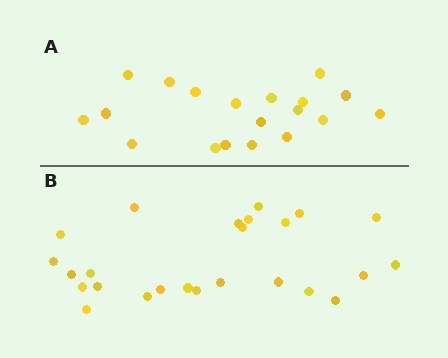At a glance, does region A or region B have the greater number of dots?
Region B (the bottom region) has more dots.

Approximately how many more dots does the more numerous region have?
Region B has about 6 more dots than region A.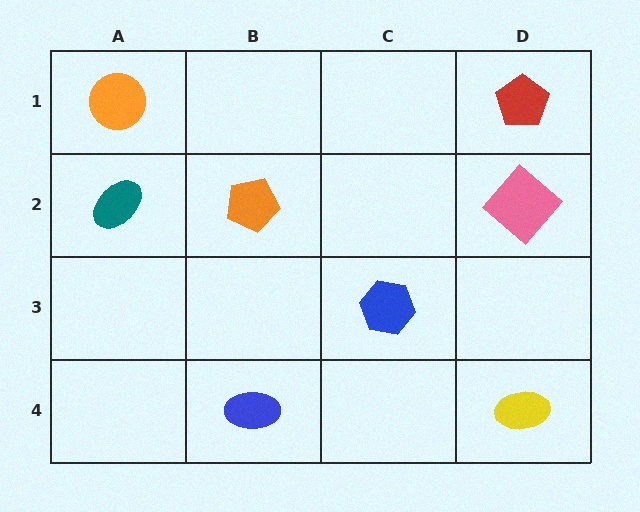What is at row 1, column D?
A red pentagon.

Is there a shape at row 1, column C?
No, that cell is empty.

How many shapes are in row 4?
2 shapes.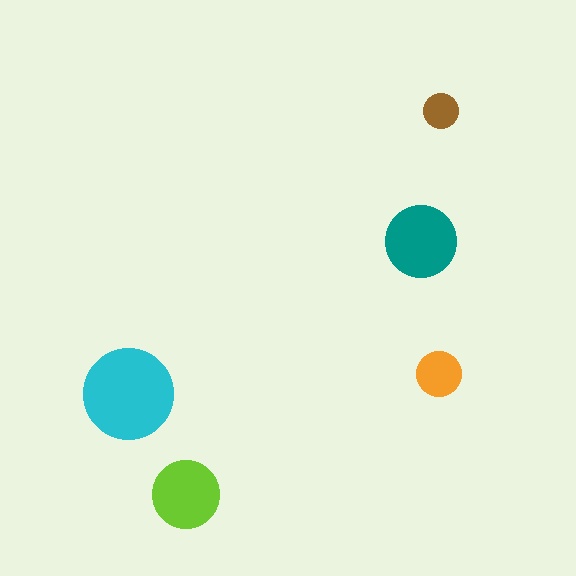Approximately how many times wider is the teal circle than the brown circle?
About 2 times wider.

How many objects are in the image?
There are 5 objects in the image.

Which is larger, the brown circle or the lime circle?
The lime one.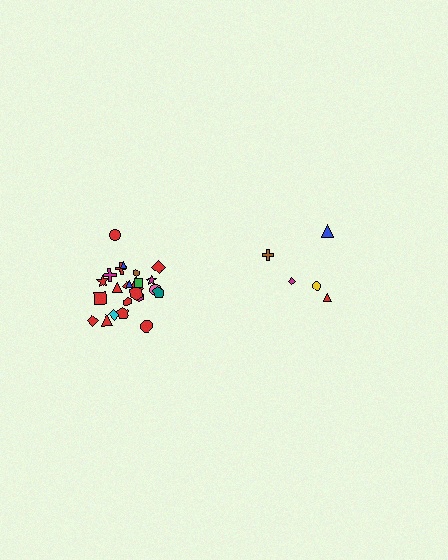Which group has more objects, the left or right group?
The left group.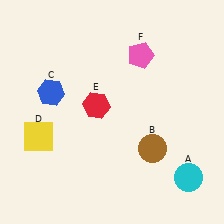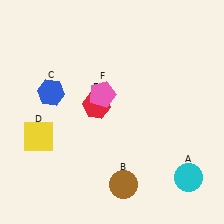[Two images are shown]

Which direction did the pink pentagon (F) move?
The pink pentagon (F) moved down.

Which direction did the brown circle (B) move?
The brown circle (B) moved down.